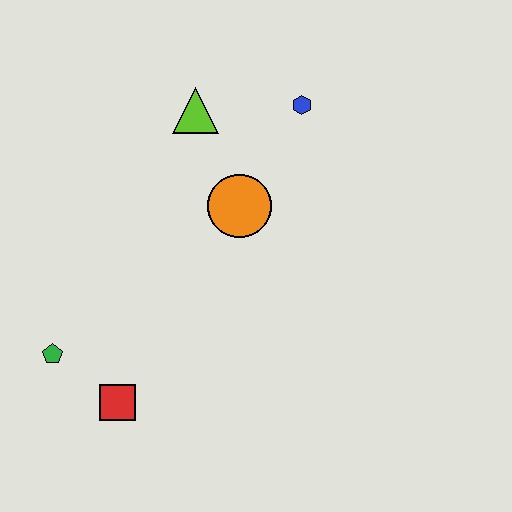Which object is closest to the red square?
The green pentagon is closest to the red square.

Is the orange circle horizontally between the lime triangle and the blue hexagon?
Yes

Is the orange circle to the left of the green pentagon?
No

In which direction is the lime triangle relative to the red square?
The lime triangle is above the red square.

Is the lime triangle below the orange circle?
No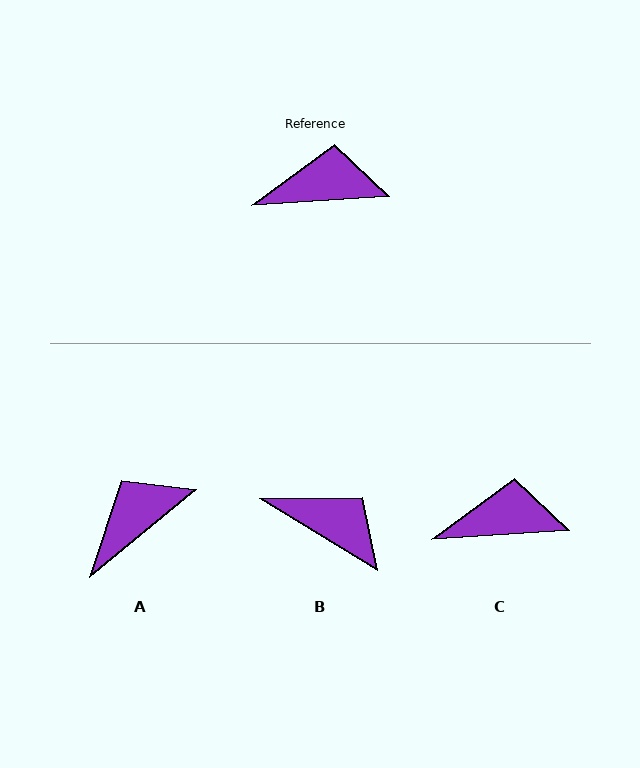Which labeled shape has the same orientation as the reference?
C.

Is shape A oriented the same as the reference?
No, it is off by about 36 degrees.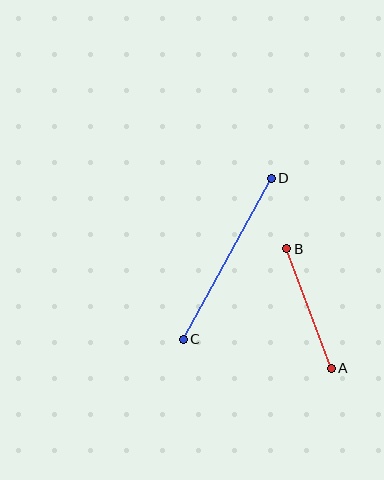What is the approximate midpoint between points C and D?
The midpoint is at approximately (227, 259) pixels.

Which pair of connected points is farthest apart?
Points C and D are farthest apart.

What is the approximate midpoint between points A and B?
The midpoint is at approximately (309, 309) pixels.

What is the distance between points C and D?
The distance is approximately 184 pixels.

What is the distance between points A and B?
The distance is approximately 127 pixels.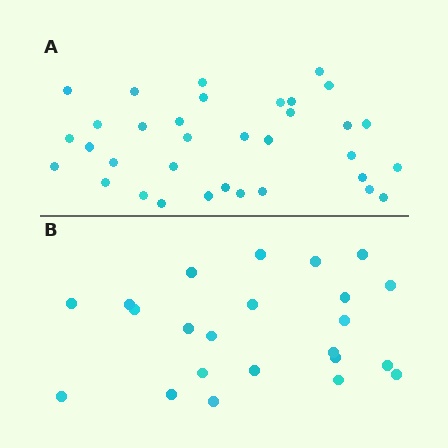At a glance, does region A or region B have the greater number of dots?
Region A (the top region) has more dots.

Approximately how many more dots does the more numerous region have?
Region A has roughly 12 or so more dots than region B.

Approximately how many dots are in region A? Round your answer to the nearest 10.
About 30 dots. (The exact count is 34, which rounds to 30.)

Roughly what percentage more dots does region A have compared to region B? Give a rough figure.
About 50% more.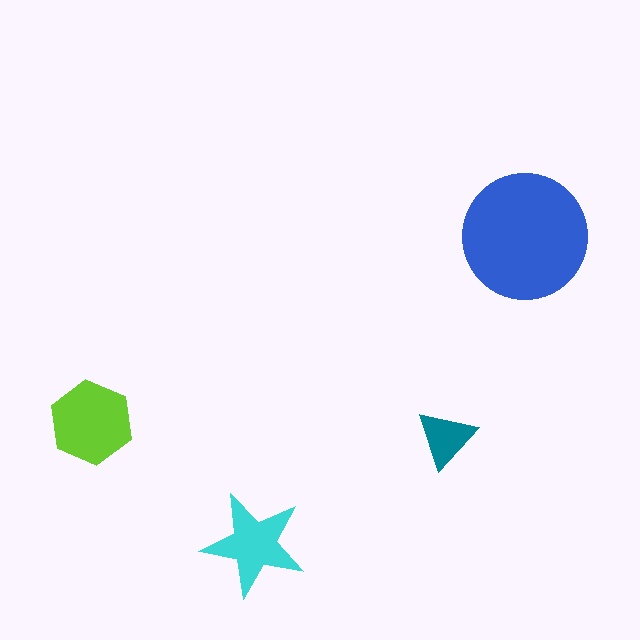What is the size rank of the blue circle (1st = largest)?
1st.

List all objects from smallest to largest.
The teal triangle, the cyan star, the lime hexagon, the blue circle.